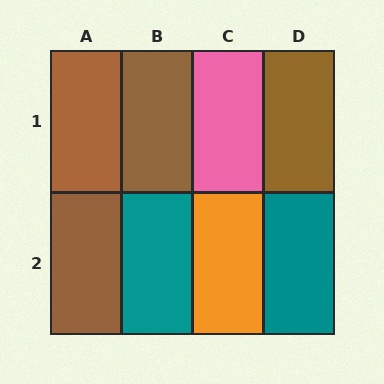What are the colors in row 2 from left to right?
Brown, teal, orange, teal.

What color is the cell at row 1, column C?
Pink.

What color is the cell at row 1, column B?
Brown.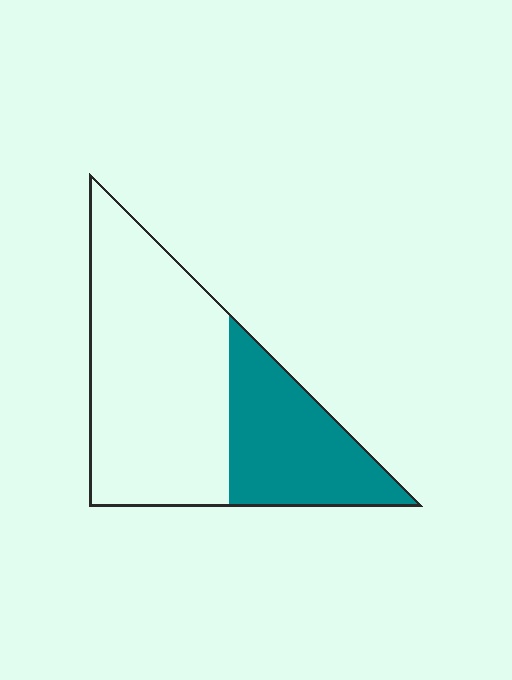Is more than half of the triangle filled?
No.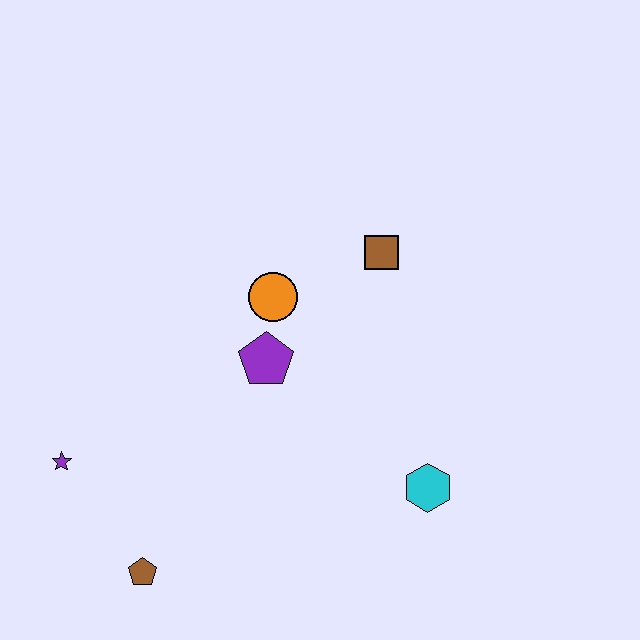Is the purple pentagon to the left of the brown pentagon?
No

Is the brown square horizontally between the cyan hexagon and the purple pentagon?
Yes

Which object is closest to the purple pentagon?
The orange circle is closest to the purple pentagon.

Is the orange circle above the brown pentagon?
Yes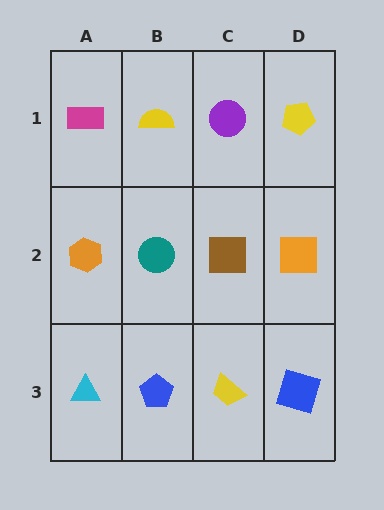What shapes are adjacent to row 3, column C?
A brown square (row 2, column C), a blue pentagon (row 3, column B), a blue square (row 3, column D).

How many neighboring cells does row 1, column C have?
3.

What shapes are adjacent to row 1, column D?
An orange square (row 2, column D), a purple circle (row 1, column C).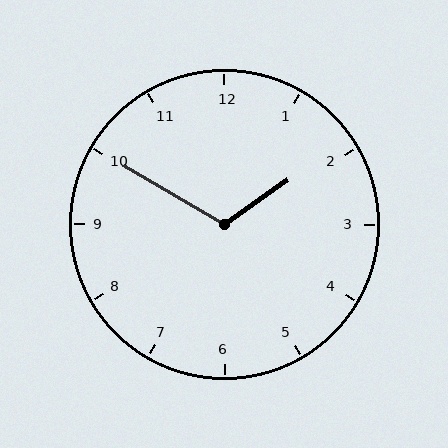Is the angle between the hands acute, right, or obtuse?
It is obtuse.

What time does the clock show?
1:50.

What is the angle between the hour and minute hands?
Approximately 115 degrees.